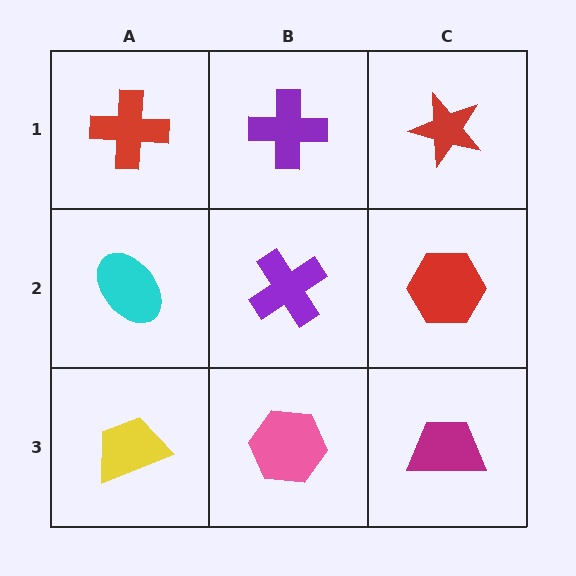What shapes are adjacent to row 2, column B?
A purple cross (row 1, column B), a pink hexagon (row 3, column B), a cyan ellipse (row 2, column A), a red hexagon (row 2, column C).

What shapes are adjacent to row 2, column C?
A red star (row 1, column C), a magenta trapezoid (row 3, column C), a purple cross (row 2, column B).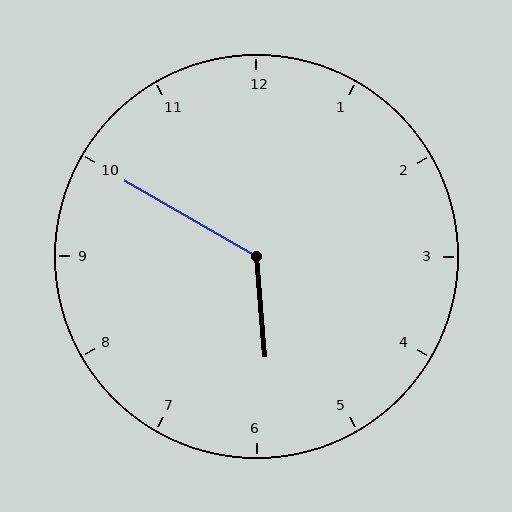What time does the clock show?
5:50.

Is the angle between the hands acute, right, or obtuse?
It is obtuse.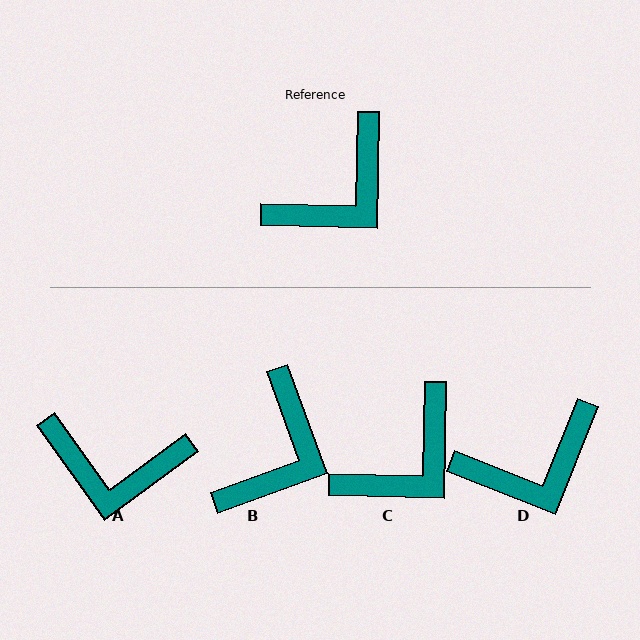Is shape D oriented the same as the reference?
No, it is off by about 21 degrees.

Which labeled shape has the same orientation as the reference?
C.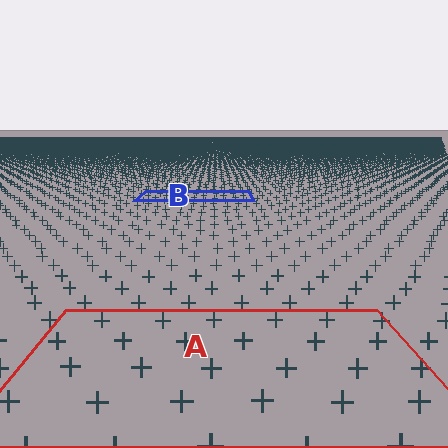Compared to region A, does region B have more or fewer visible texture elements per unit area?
Region B has more texture elements per unit area — they are packed more densely because it is farther away.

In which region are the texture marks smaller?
The texture marks are smaller in region B, because it is farther away.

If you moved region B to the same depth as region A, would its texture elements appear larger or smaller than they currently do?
They would appear larger. At a closer depth, the same texture elements are projected at a bigger on-screen size.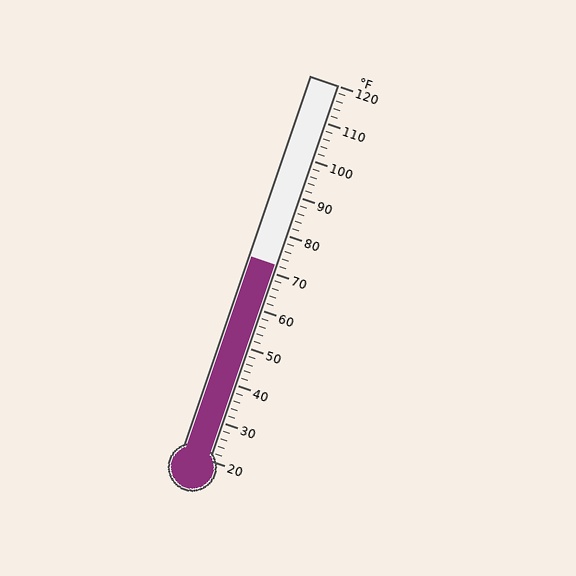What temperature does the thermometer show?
The thermometer shows approximately 72°F.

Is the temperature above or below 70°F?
The temperature is above 70°F.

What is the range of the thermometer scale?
The thermometer scale ranges from 20°F to 120°F.